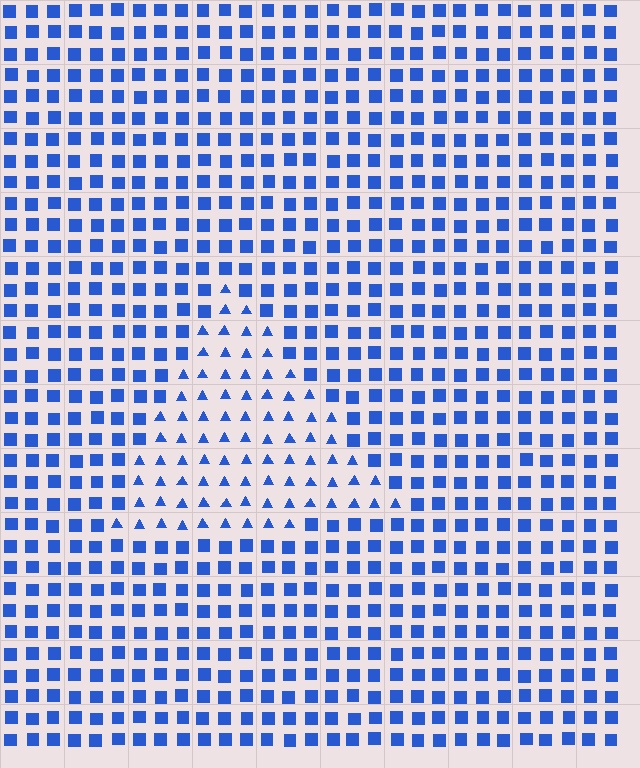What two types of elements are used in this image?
The image uses triangles inside the triangle region and squares outside it.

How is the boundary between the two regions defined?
The boundary is defined by a change in element shape: triangles inside vs. squares outside. All elements share the same color and spacing.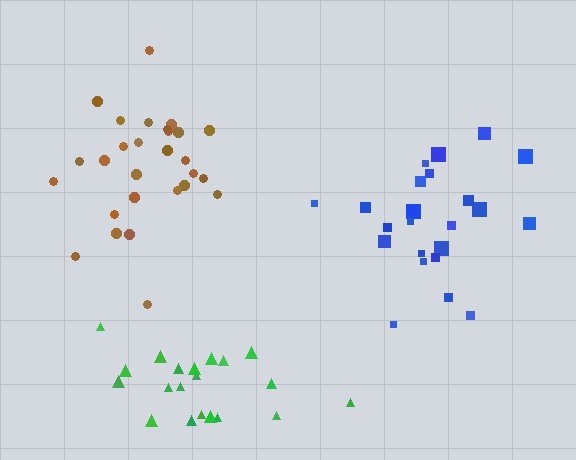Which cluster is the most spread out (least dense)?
Green.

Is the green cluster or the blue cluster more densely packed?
Blue.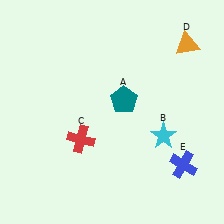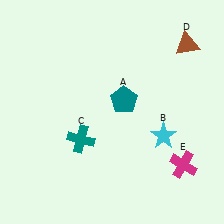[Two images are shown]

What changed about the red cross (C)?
In Image 1, C is red. In Image 2, it changed to teal.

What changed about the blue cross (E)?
In Image 1, E is blue. In Image 2, it changed to magenta.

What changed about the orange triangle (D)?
In Image 1, D is orange. In Image 2, it changed to brown.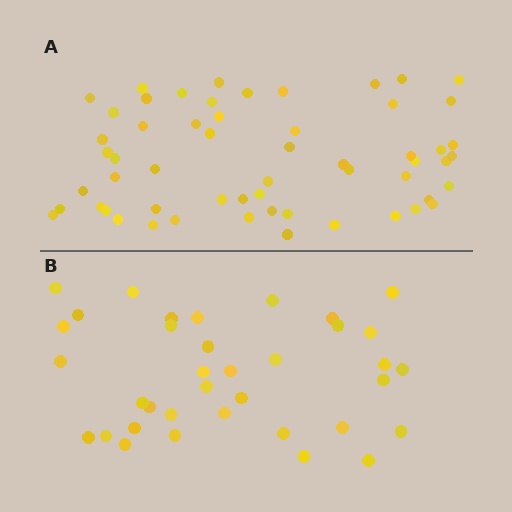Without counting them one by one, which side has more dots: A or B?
Region A (the top region) has more dots.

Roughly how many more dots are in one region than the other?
Region A has approximately 20 more dots than region B.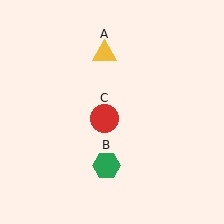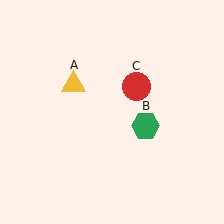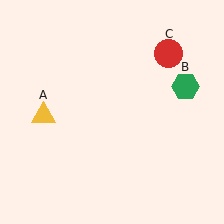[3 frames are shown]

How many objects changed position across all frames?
3 objects changed position: yellow triangle (object A), green hexagon (object B), red circle (object C).